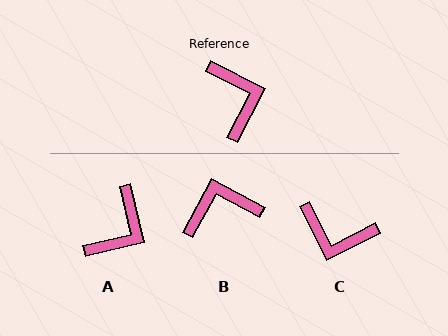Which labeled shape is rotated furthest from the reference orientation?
C, about 126 degrees away.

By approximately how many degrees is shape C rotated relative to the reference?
Approximately 126 degrees clockwise.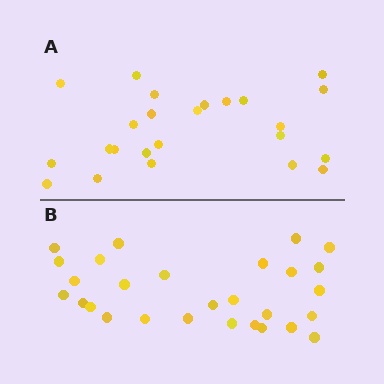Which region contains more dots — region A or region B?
Region B (the bottom region) has more dots.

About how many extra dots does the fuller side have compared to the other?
Region B has about 4 more dots than region A.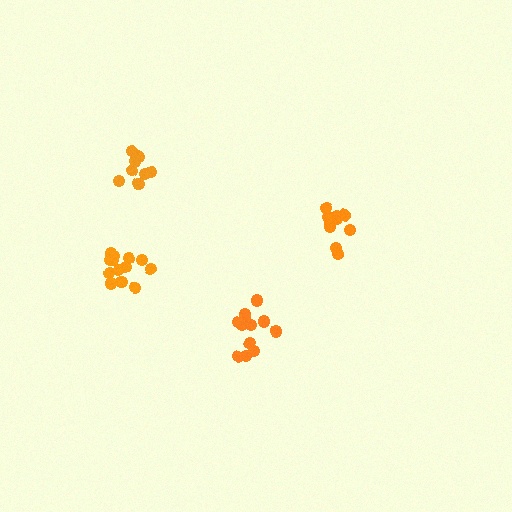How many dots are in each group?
Group 1: 13 dots, Group 2: 10 dots, Group 3: 10 dots, Group 4: 12 dots (45 total).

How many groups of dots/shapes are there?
There are 4 groups.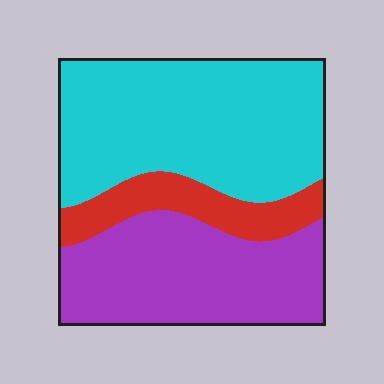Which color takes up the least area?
Red, at roughly 15%.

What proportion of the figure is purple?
Purple covers around 35% of the figure.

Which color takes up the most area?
Cyan, at roughly 50%.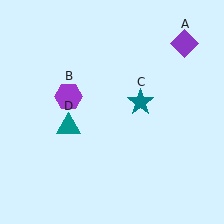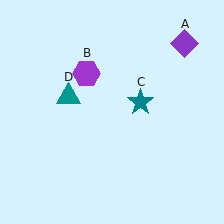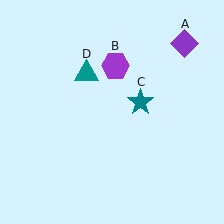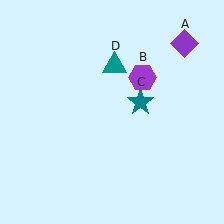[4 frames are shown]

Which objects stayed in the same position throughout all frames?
Purple diamond (object A) and teal star (object C) remained stationary.